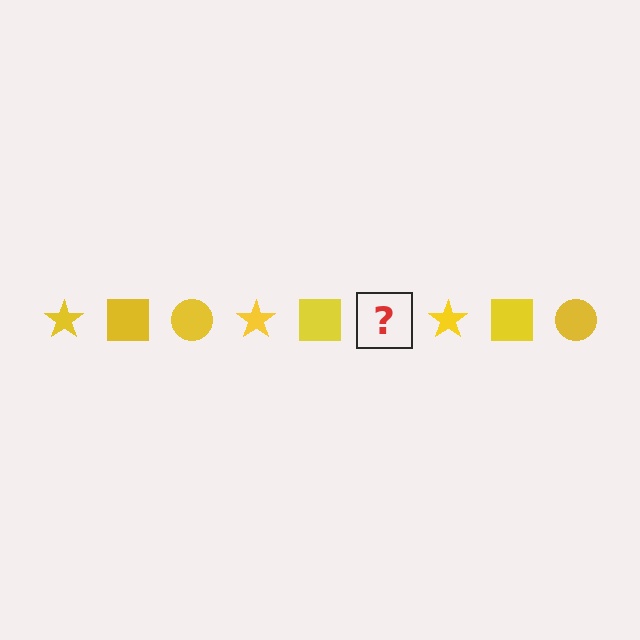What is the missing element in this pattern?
The missing element is a yellow circle.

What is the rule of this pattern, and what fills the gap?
The rule is that the pattern cycles through star, square, circle shapes in yellow. The gap should be filled with a yellow circle.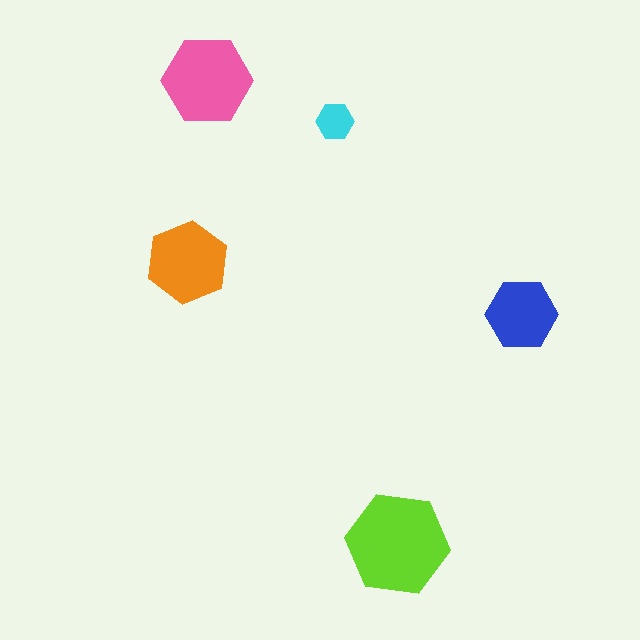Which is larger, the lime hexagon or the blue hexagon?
The lime one.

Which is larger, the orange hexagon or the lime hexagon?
The lime one.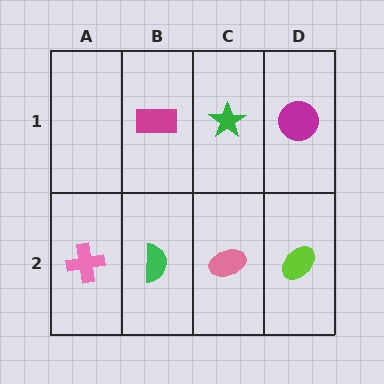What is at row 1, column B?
A magenta rectangle.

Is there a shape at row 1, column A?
No, that cell is empty.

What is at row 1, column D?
A magenta circle.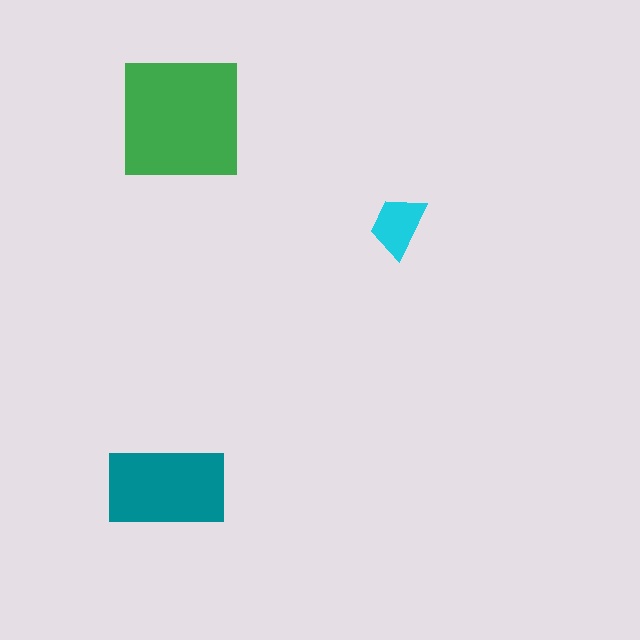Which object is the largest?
The green square.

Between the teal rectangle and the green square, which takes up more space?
The green square.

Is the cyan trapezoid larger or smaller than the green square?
Smaller.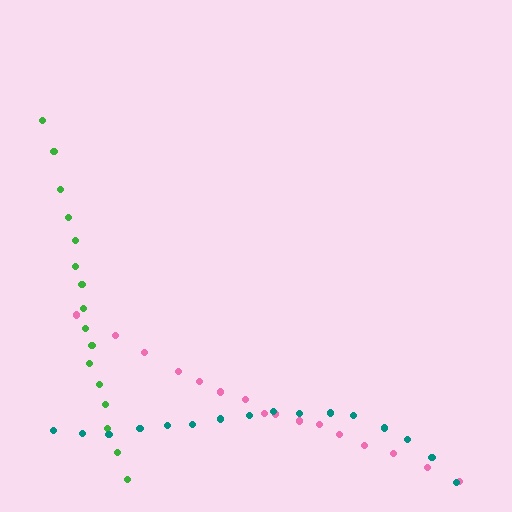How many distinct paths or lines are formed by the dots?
There are 3 distinct paths.